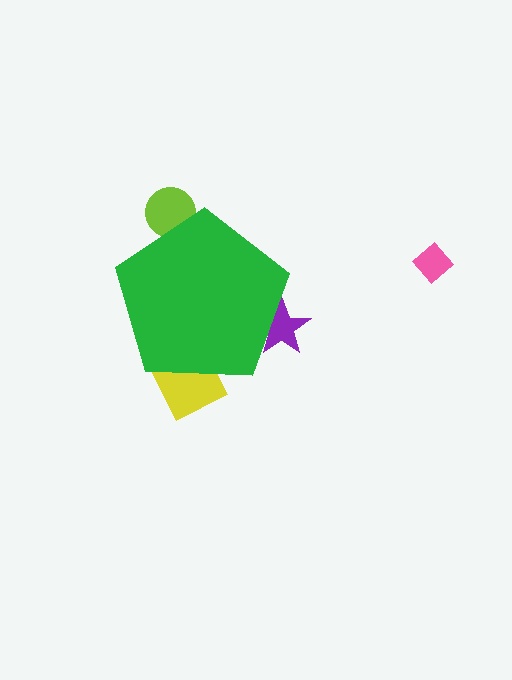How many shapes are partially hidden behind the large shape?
3 shapes are partially hidden.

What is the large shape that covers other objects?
A green pentagon.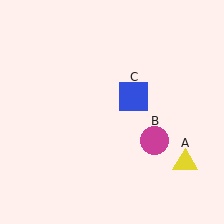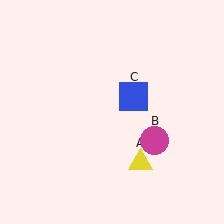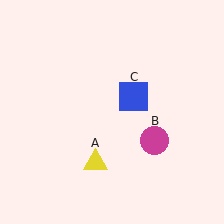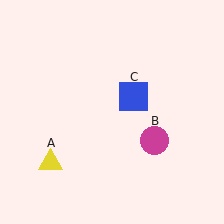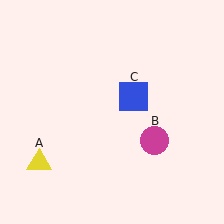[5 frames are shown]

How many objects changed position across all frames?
1 object changed position: yellow triangle (object A).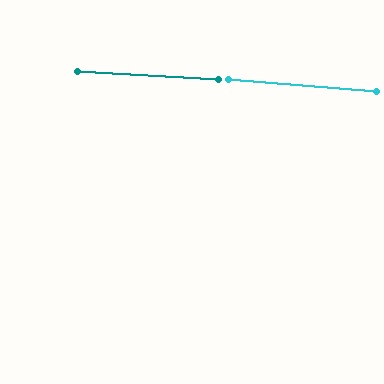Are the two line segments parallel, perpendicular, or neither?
Parallel — their directions differ by only 0.9°.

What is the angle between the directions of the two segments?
Approximately 1 degree.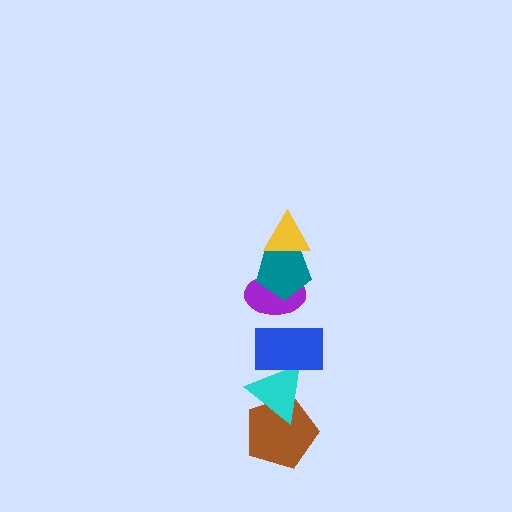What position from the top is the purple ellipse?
The purple ellipse is 3rd from the top.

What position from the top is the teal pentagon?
The teal pentagon is 2nd from the top.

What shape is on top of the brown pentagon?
The cyan triangle is on top of the brown pentagon.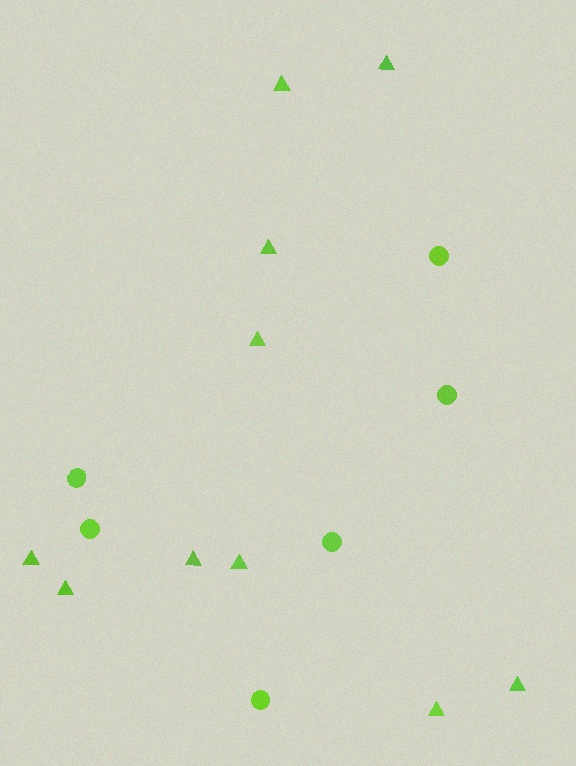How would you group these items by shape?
There are 2 groups: one group of circles (6) and one group of triangles (10).